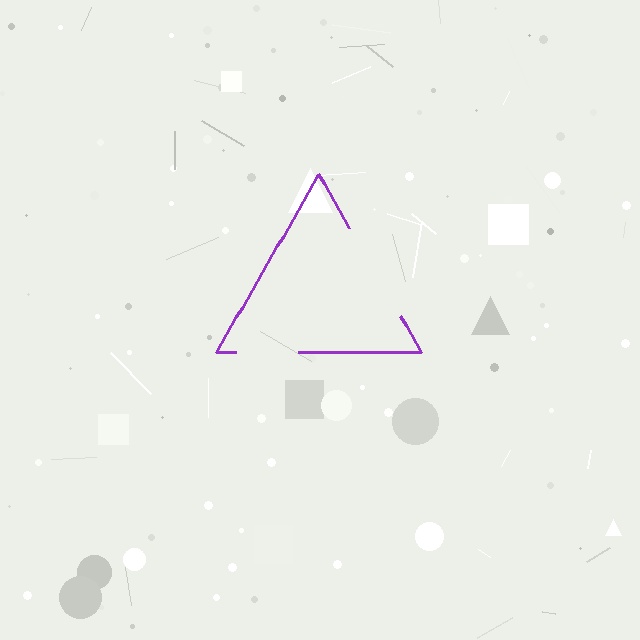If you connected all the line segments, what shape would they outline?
They would outline a triangle.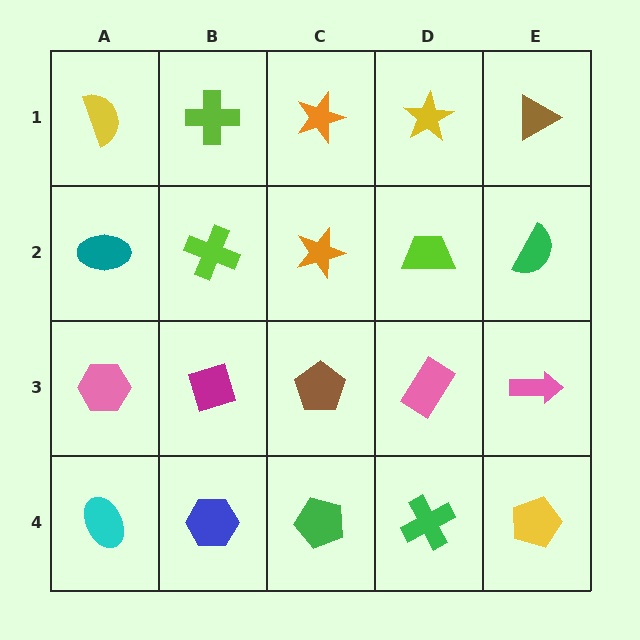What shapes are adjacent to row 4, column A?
A pink hexagon (row 3, column A), a blue hexagon (row 4, column B).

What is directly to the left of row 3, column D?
A brown pentagon.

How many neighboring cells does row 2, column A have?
3.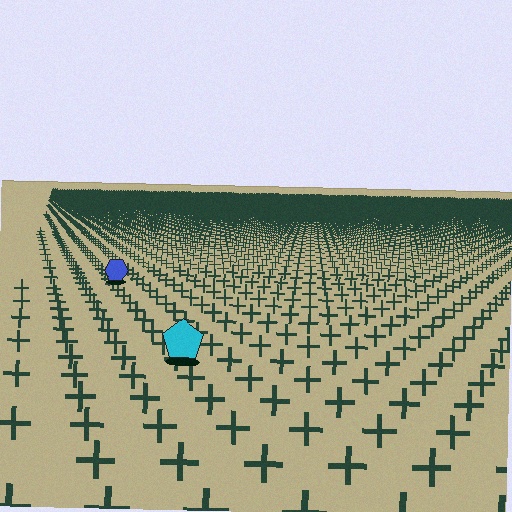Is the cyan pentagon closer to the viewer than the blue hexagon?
Yes. The cyan pentagon is closer — you can tell from the texture gradient: the ground texture is coarser near it.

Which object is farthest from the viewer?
The blue hexagon is farthest from the viewer. It appears smaller and the ground texture around it is denser.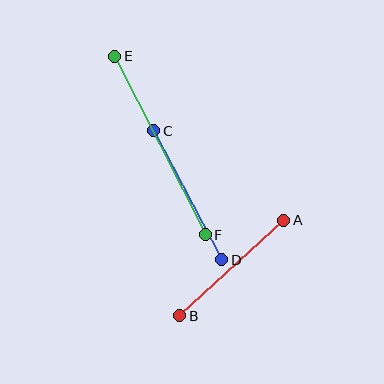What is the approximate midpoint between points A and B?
The midpoint is at approximately (232, 268) pixels.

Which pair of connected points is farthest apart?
Points E and F are farthest apart.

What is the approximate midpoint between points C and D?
The midpoint is at approximately (188, 195) pixels.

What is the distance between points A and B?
The distance is approximately 141 pixels.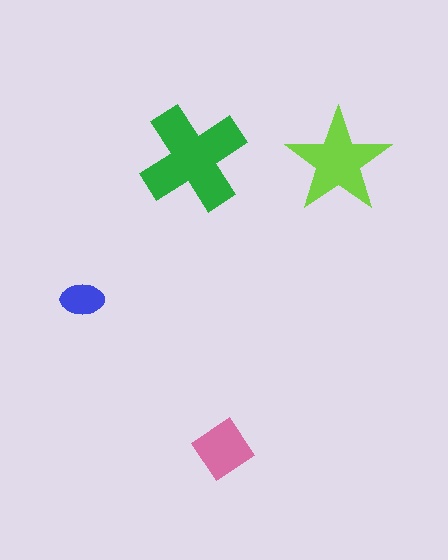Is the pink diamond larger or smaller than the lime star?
Smaller.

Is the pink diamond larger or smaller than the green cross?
Smaller.